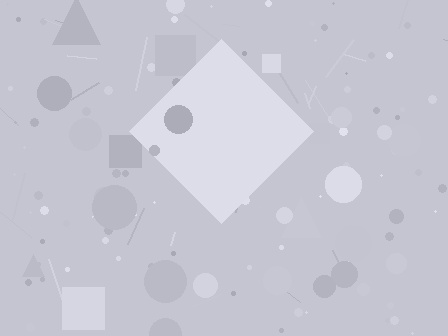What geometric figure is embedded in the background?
A diamond is embedded in the background.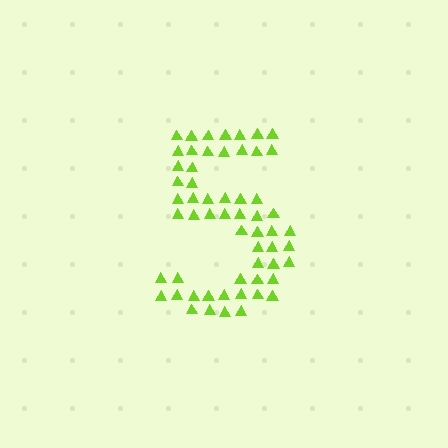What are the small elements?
The small elements are triangles.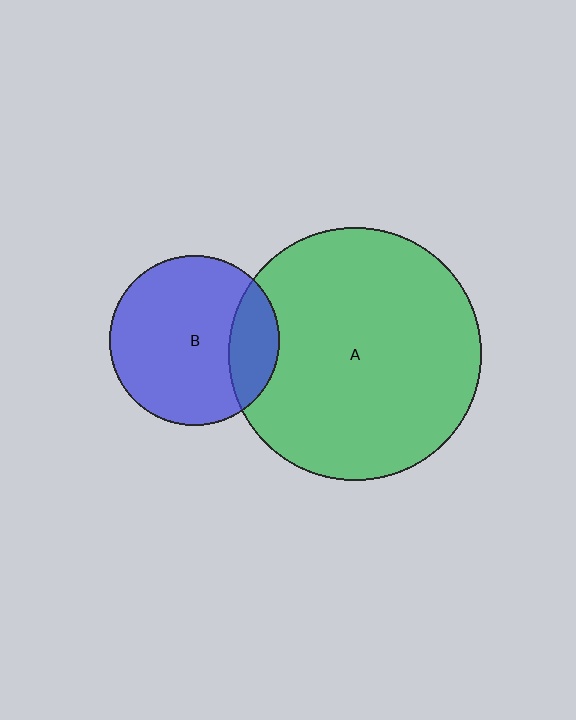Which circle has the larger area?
Circle A (green).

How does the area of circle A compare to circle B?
Approximately 2.2 times.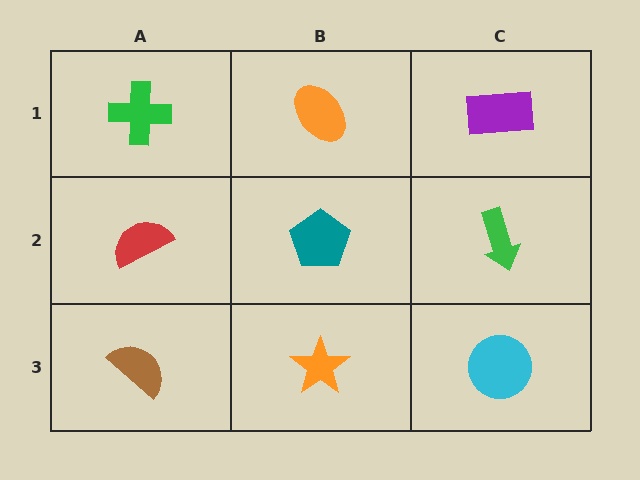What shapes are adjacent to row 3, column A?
A red semicircle (row 2, column A), an orange star (row 3, column B).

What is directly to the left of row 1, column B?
A green cross.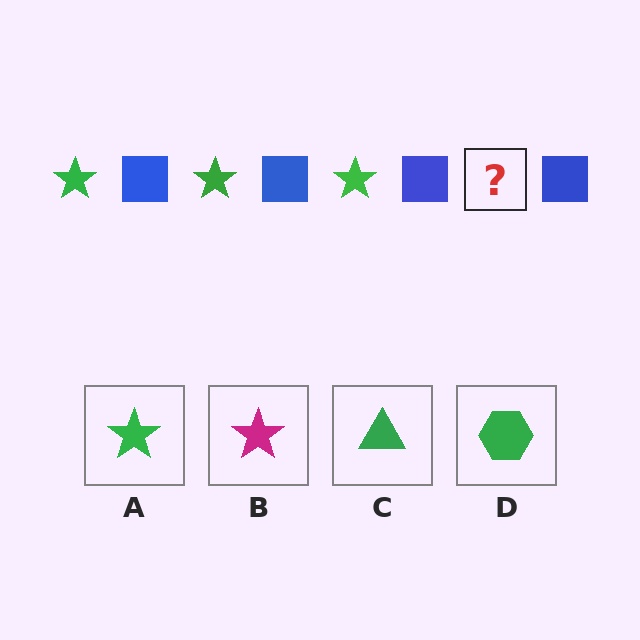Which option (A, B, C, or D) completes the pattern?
A.